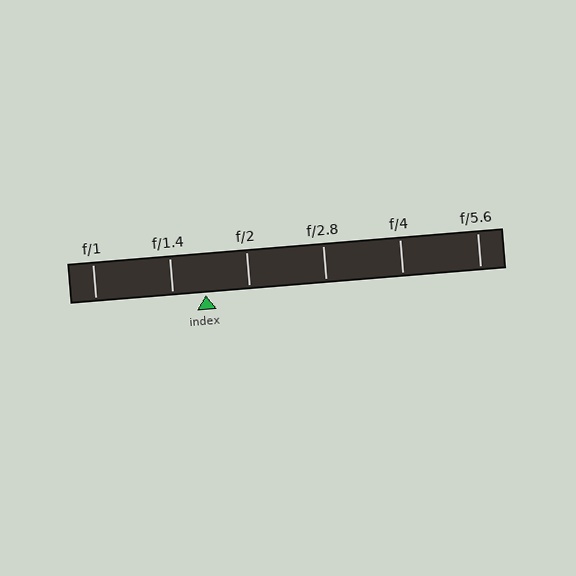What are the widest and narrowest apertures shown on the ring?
The widest aperture shown is f/1 and the narrowest is f/5.6.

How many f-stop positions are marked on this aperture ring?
There are 6 f-stop positions marked.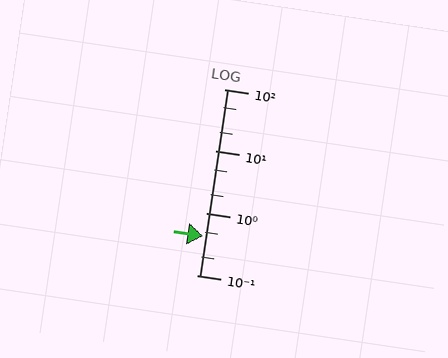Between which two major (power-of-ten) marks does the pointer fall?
The pointer is between 0.1 and 1.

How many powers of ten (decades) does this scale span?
The scale spans 3 decades, from 0.1 to 100.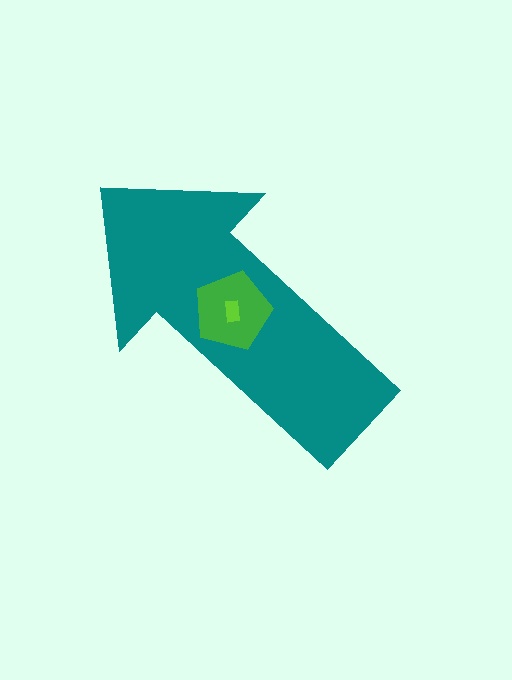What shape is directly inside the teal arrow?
The green pentagon.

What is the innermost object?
The lime rectangle.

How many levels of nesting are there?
3.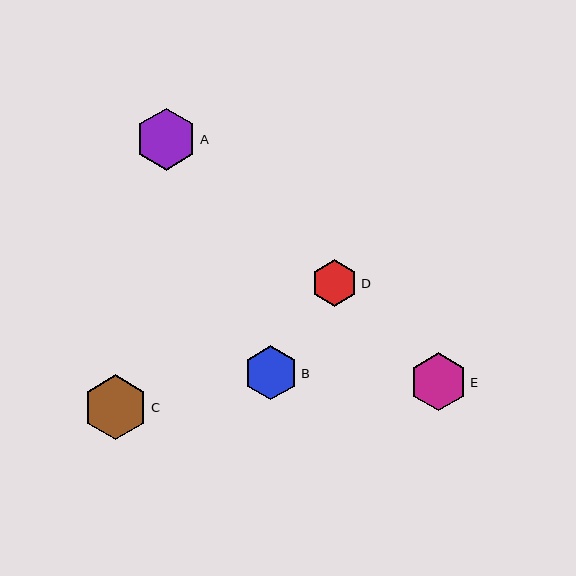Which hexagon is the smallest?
Hexagon D is the smallest with a size of approximately 47 pixels.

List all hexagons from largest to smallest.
From largest to smallest: C, A, E, B, D.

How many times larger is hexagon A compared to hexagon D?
Hexagon A is approximately 1.3 times the size of hexagon D.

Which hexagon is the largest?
Hexagon C is the largest with a size of approximately 65 pixels.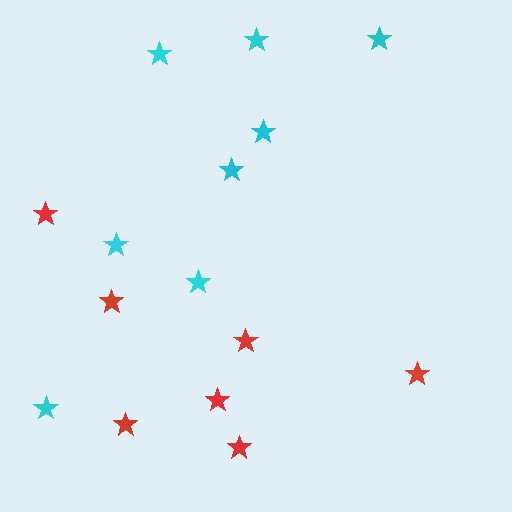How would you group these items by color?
There are 2 groups: one group of red stars (7) and one group of cyan stars (8).